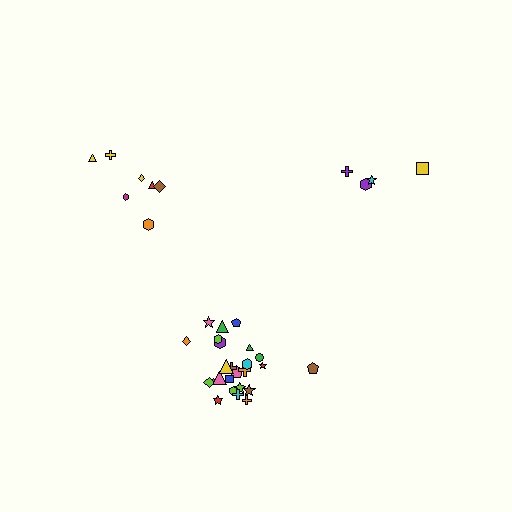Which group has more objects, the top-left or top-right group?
The top-left group.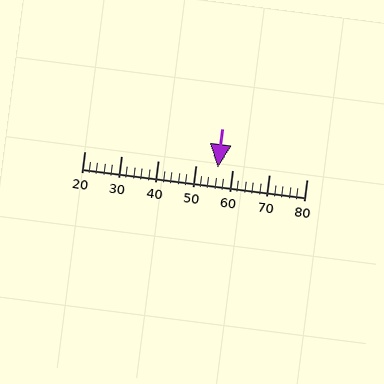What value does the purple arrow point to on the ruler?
The purple arrow points to approximately 56.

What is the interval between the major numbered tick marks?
The major tick marks are spaced 10 units apart.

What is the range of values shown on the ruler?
The ruler shows values from 20 to 80.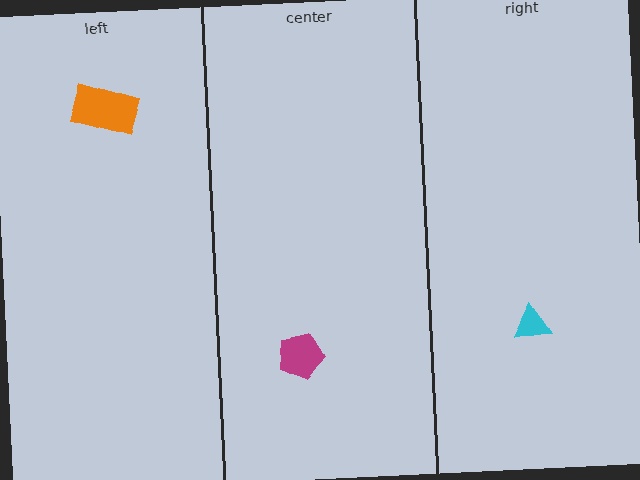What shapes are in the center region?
The magenta pentagon.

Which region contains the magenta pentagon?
The center region.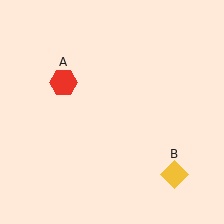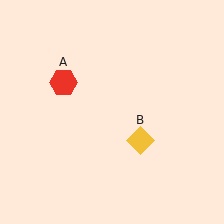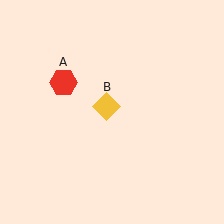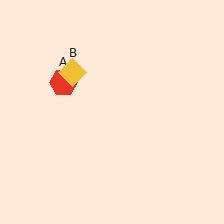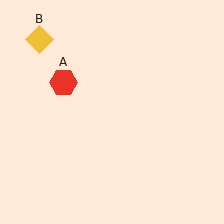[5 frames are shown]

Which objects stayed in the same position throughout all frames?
Red hexagon (object A) remained stationary.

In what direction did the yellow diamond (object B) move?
The yellow diamond (object B) moved up and to the left.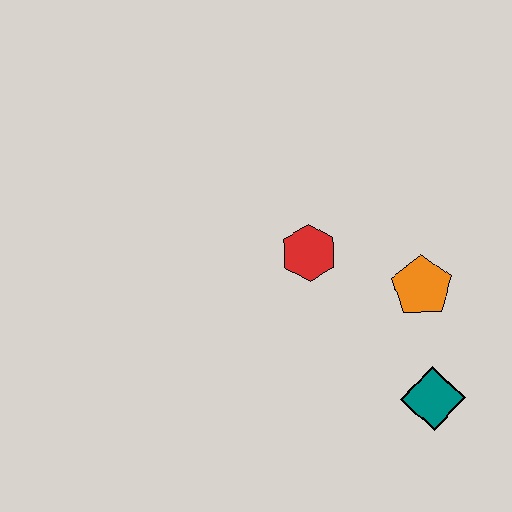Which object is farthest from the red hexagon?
The teal diamond is farthest from the red hexagon.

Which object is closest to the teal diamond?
The orange pentagon is closest to the teal diamond.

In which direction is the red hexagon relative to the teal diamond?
The red hexagon is above the teal diamond.